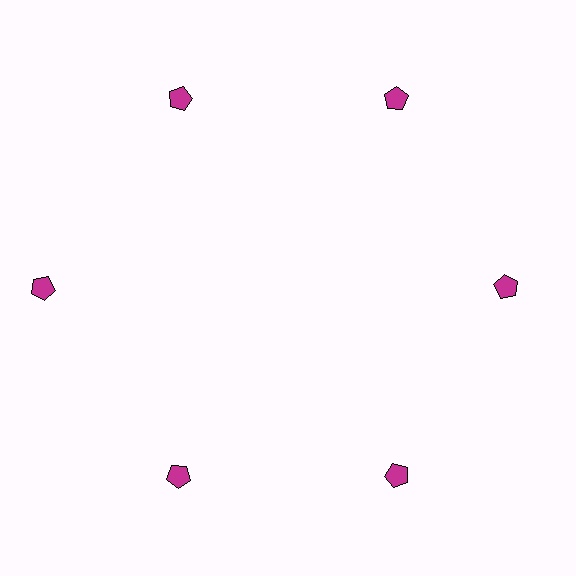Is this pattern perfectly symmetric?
No. The 6 magenta pentagons are arranged in a ring, but one element near the 9 o'clock position is pushed outward from the center, breaking the 6-fold rotational symmetry.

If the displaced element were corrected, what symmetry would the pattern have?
It would have 6-fold rotational symmetry — the pattern would map onto itself every 60 degrees.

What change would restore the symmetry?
The symmetry would be restored by moving it inward, back onto the ring so that all 6 pentagons sit at equal angles and equal distance from the center.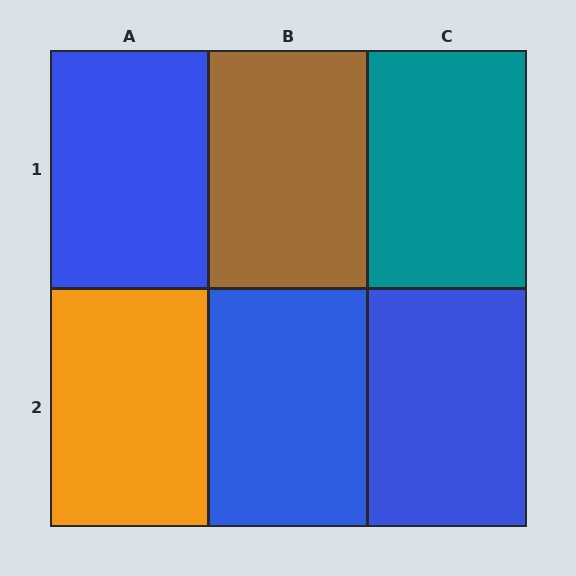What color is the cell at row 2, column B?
Blue.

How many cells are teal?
1 cell is teal.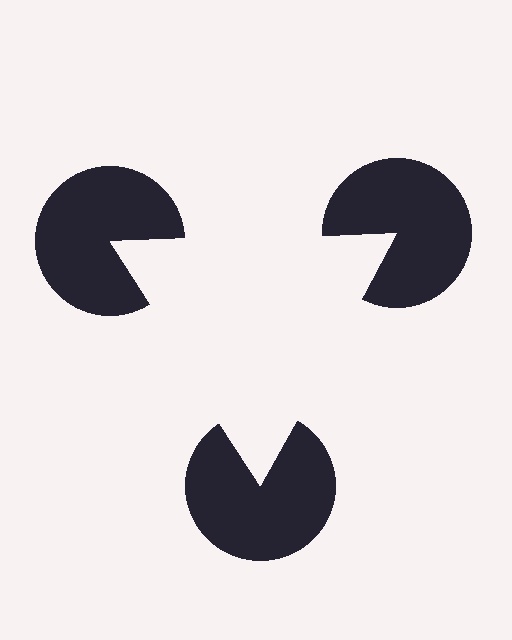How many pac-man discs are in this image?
There are 3 — one at each vertex of the illusory triangle.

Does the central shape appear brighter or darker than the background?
It typically appears slightly brighter than the background, even though no actual brightness change is drawn.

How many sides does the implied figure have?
3 sides.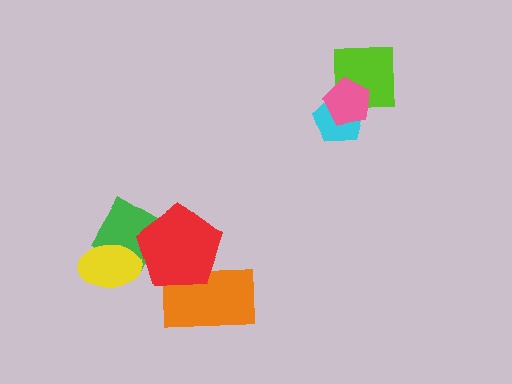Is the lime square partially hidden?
Yes, it is partially covered by another shape.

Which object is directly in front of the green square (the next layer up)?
The yellow ellipse is directly in front of the green square.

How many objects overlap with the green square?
2 objects overlap with the green square.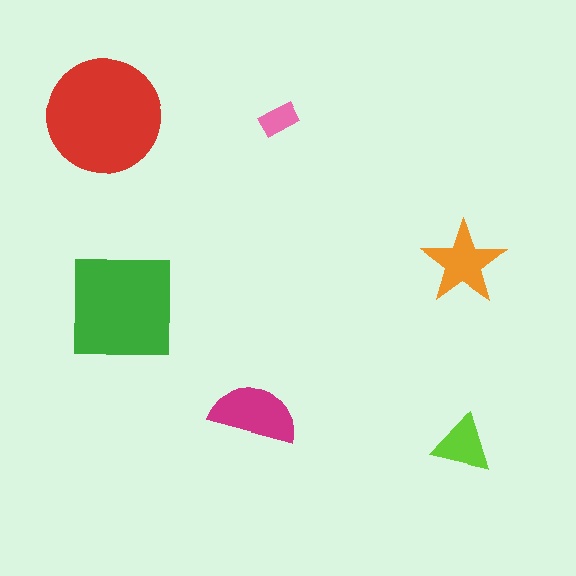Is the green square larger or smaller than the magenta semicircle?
Larger.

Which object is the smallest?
The pink rectangle.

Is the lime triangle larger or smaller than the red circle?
Smaller.